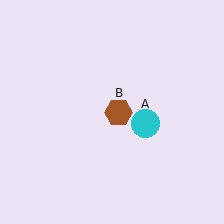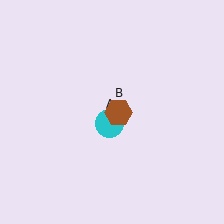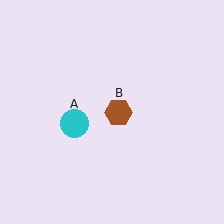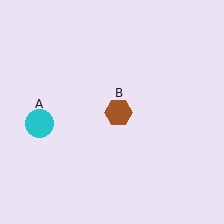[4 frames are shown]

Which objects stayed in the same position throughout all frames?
Brown hexagon (object B) remained stationary.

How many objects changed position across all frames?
1 object changed position: cyan circle (object A).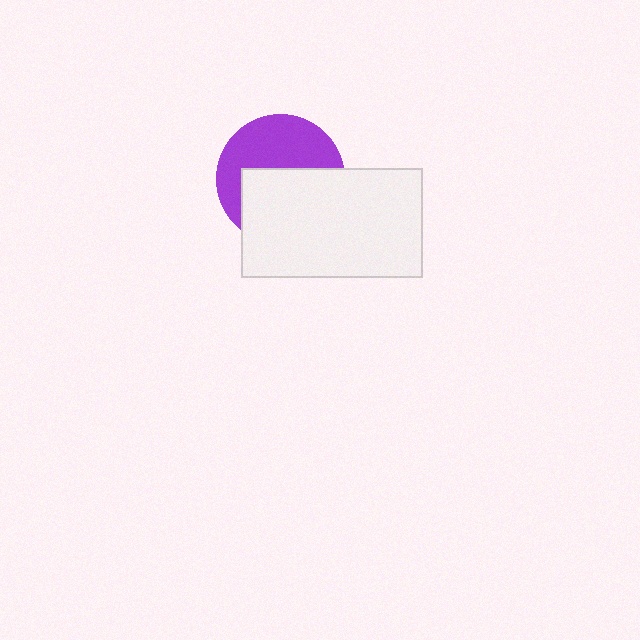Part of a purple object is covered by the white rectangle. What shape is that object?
It is a circle.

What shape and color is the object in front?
The object in front is a white rectangle.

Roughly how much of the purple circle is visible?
About half of it is visible (roughly 48%).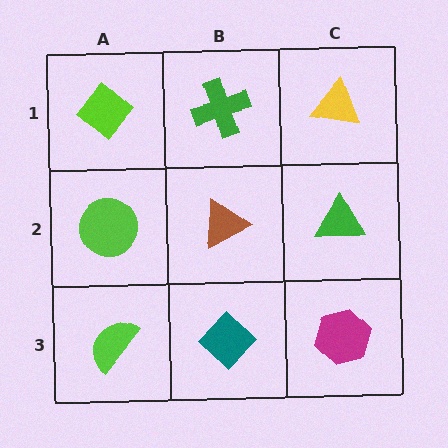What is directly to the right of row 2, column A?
A brown triangle.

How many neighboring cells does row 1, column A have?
2.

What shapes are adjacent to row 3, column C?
A green triangle (row 2, column C), a teal diamond (row 3, column B).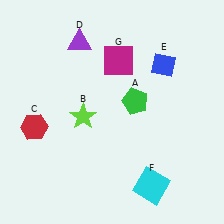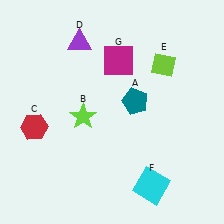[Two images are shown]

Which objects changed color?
A changed from green to teal. E changed from blue to lime.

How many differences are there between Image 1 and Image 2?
There are 2 differences between the two images.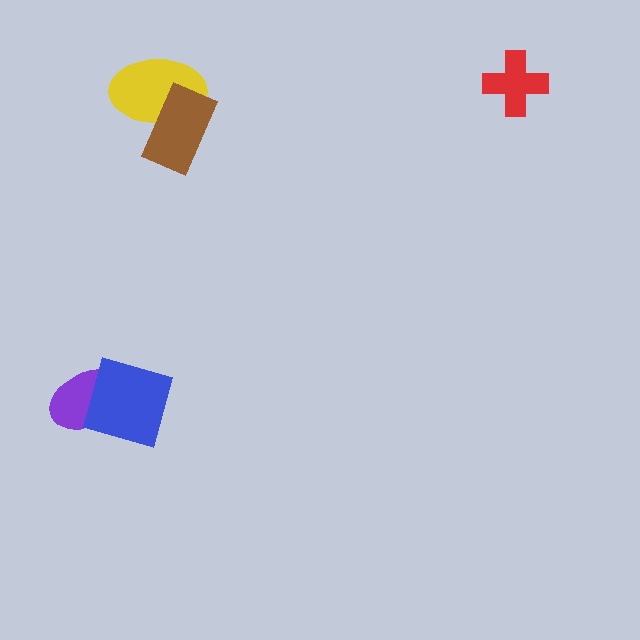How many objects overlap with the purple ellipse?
1 object overlaps with the purple ellipse.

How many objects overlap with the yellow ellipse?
1 object overlaps with the yellow ellipse.